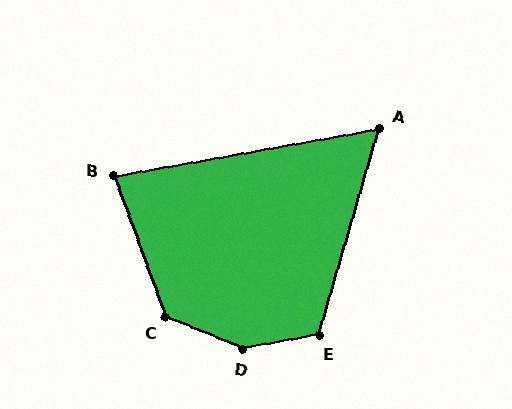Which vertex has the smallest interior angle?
A, at approximately 64 degrees.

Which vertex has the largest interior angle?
D, at approximately 148 degrees.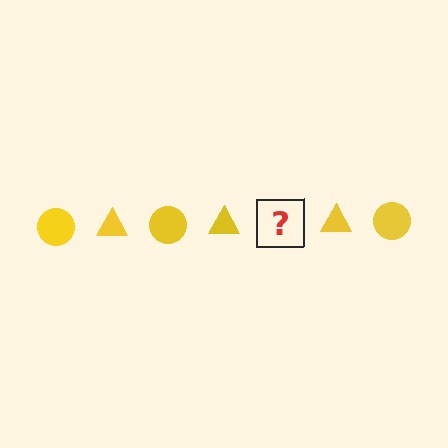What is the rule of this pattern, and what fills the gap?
The rule is that the pattern cycles through circle, triangle shapes in yellow. The gap should be filled with a yellow circle.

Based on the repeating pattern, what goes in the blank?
The blank should be a yellow circle.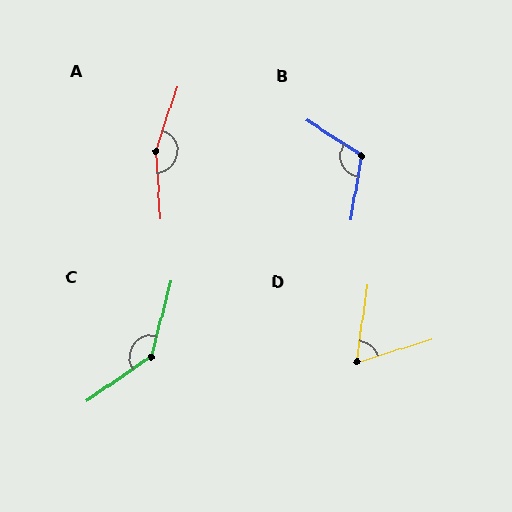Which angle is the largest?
A, at approximately 158 degrees.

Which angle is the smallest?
D, at approximately 65 degrees.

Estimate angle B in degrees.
Approximately 114 degrees.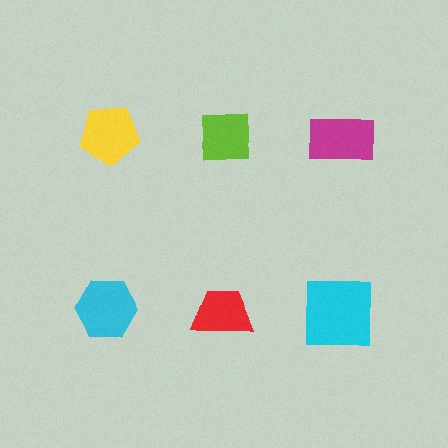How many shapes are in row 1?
3 shapes.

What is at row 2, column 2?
A red trapezoid.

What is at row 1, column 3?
A magenta rectangle.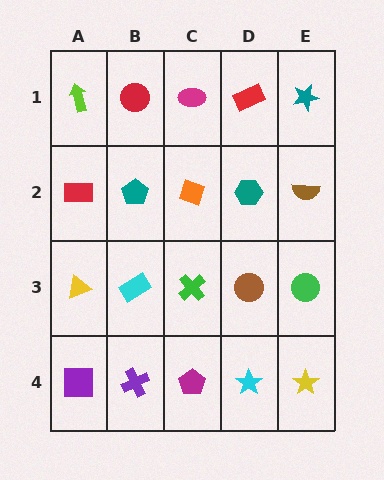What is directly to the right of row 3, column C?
A brown circle.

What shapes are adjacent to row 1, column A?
A red rectangle (row 2, column A), a red circle (row 1, column B).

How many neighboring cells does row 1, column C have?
3.